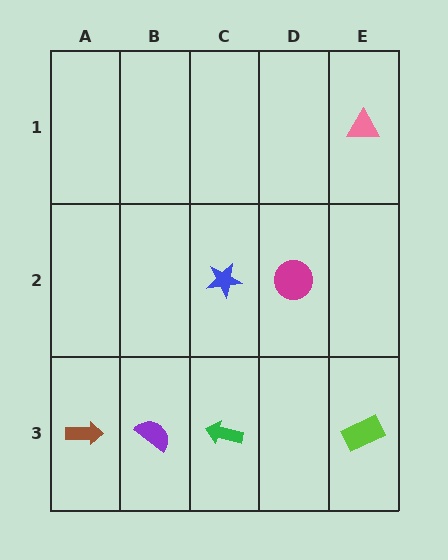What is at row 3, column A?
A brown arrow.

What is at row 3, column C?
A green arrow.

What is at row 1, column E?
A pink triangle.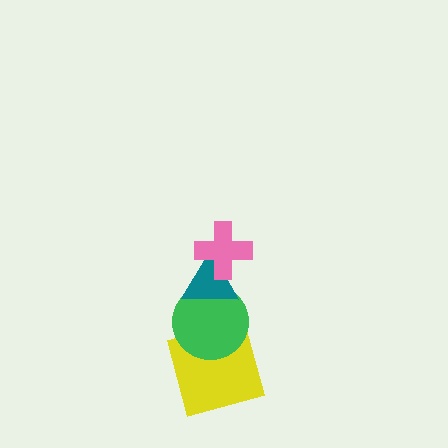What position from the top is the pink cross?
The pink cross is 1st from the top.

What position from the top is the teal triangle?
The teal triangle is 2nd from the top.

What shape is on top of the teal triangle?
The pink cross is on top of the teal triangle.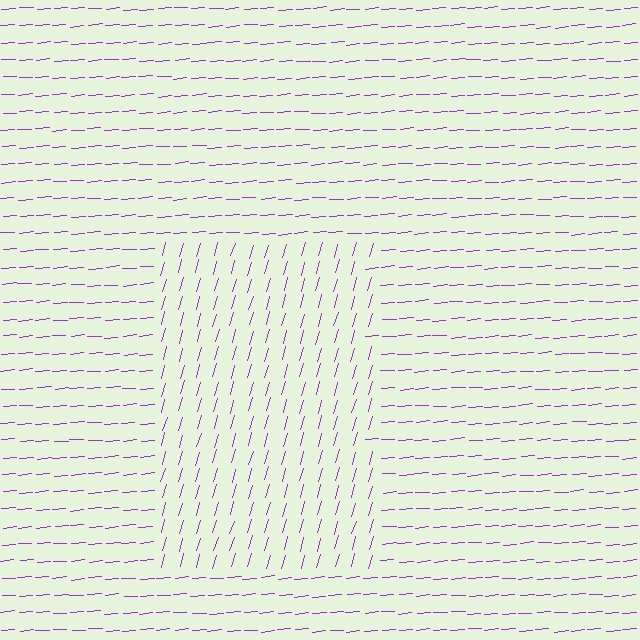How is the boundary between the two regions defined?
The boundary is defined purely by a change in line orientation (approximately 69 degrees difference). All lines are the same color and thickness.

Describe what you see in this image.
The image is filled with small purple line segments. A rectangle region in the image has lines oriented differently from the surrounding lines, creating a visible texture boundary.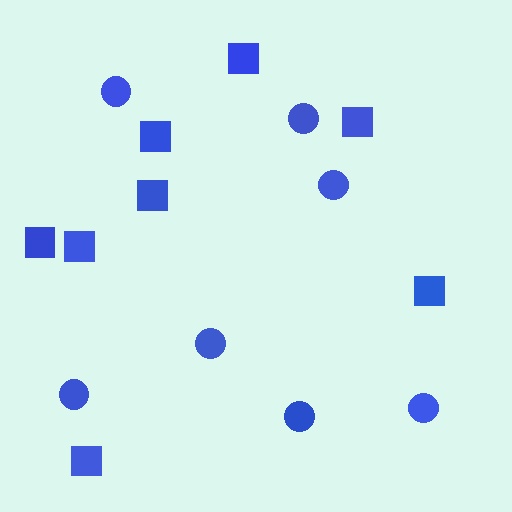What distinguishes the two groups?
There are 2 groups: one group of squares (8) and one group of circles (7).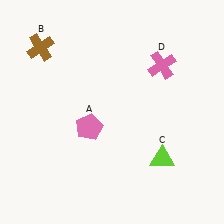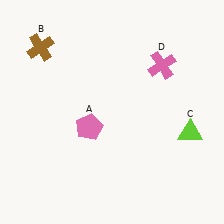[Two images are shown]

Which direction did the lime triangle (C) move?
The lime triangle (C) moved right.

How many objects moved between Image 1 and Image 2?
1 object moved between the two images.